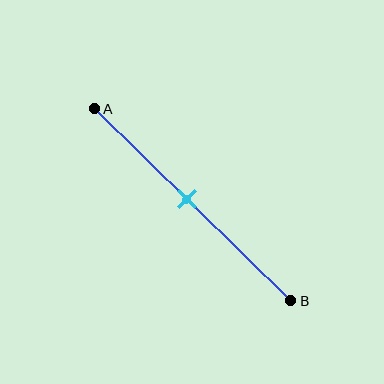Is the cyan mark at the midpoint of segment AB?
Yes, the mark is approximately at the midpoint.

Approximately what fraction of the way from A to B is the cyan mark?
The cyan mark is approximately 45% of the way from A to B.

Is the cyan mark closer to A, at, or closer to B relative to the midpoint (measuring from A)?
The cyan mark is approximately at the midpoint of segment AB.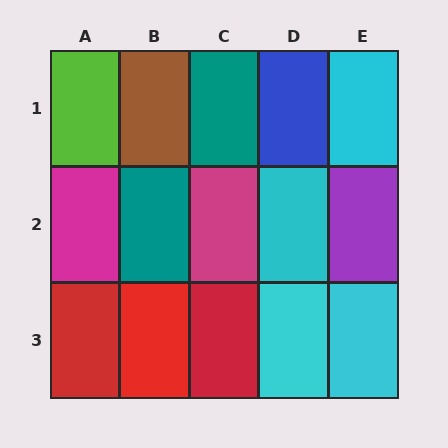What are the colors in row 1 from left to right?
Lime, brown, teal, blue, cyan.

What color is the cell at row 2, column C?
Magenta.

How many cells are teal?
2 cells are teal.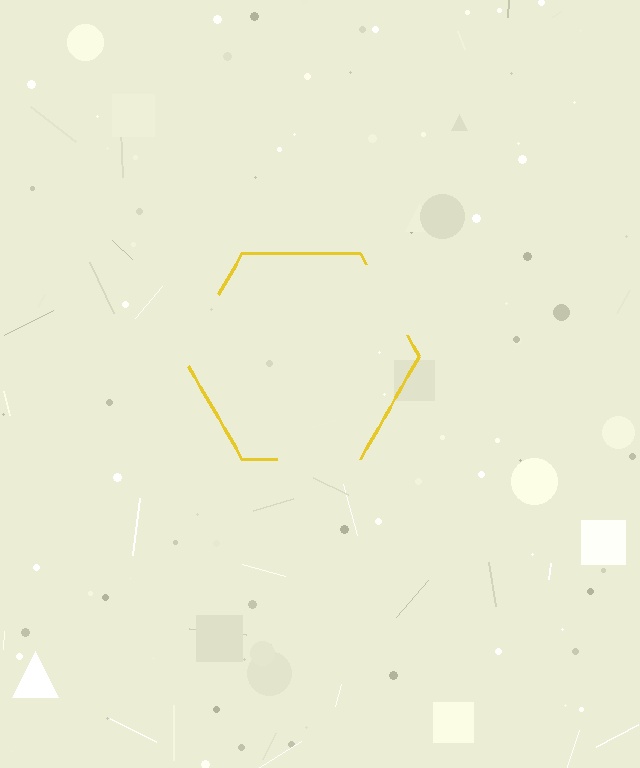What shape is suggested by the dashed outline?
The dashed outline suggests a hexagon.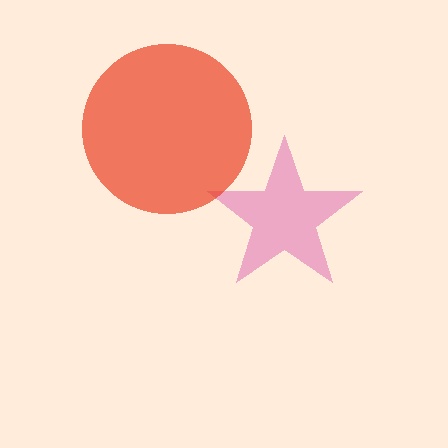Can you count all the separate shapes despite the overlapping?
Yes, there are 2 separate shapes.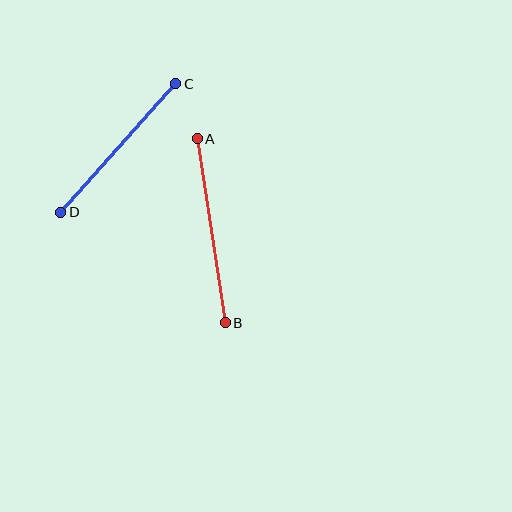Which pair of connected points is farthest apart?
Points A and B are farthest apart.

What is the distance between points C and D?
The distance is approximately 173 pixels.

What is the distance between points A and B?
The distance is approximately 186 pixels.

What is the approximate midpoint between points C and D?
The midpoint is at approximately (118, 148) pixels.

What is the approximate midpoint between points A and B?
The midpoint is at approximately (211, 231) pixels.